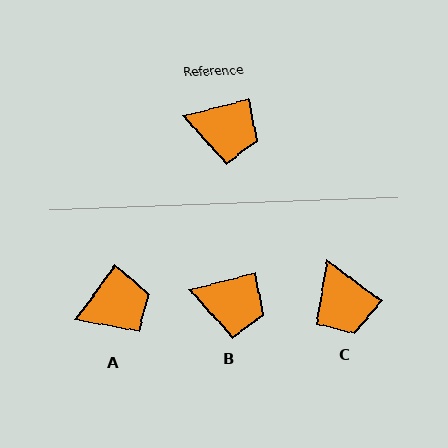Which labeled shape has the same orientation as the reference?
B.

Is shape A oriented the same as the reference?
No, it is off by about 39 degrees.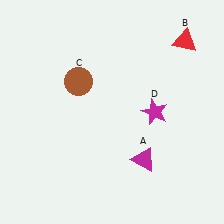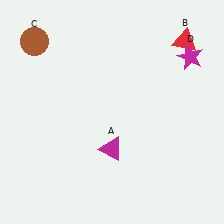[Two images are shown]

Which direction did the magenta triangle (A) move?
The magenta triangle (A) moved left.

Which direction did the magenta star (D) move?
The magenta star (D) moved up.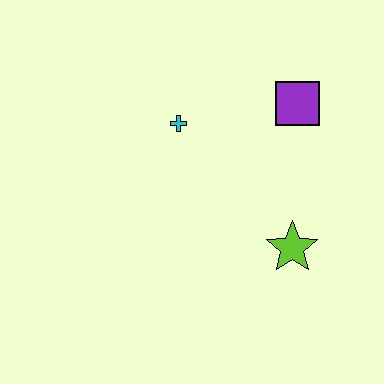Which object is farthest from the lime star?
The cyan cross is farthest from the lime star.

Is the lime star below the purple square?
Yes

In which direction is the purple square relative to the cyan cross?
The purple square is to the right of the cyan cross.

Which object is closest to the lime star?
The purple square is closest to the lime star.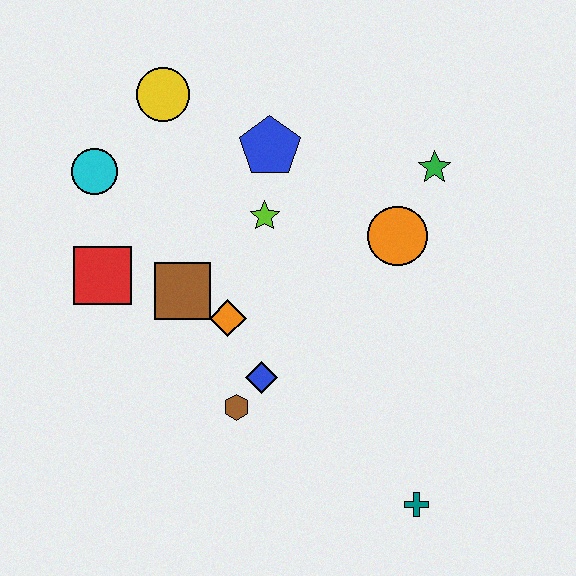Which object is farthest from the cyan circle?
The teal cross is farthest from the cyan circle.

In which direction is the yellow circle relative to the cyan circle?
The yellow circle is above the cyan circle.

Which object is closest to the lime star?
The blue pentagon is closest to the lime star.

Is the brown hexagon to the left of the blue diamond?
Yes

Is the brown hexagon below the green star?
Yes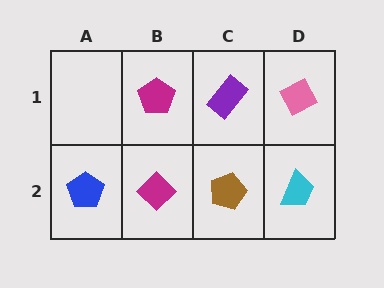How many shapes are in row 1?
3 shapes.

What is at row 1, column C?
A purple rectangle.